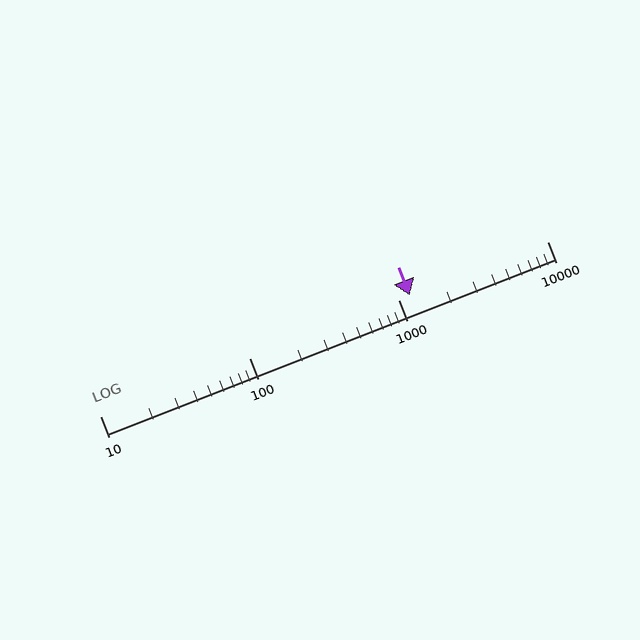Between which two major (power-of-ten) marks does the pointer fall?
The pointer is between 1000 and 10000.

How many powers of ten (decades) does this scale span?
The scale spans 3 decades, from 10 to 10000.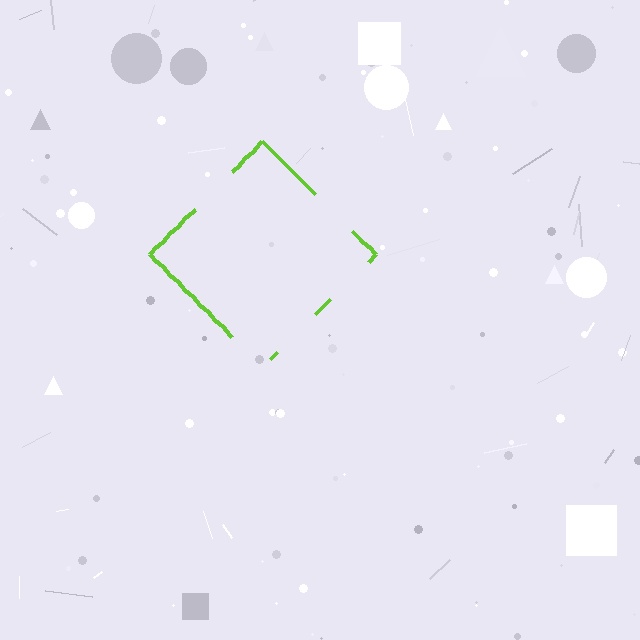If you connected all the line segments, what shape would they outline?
They would outline a diamond.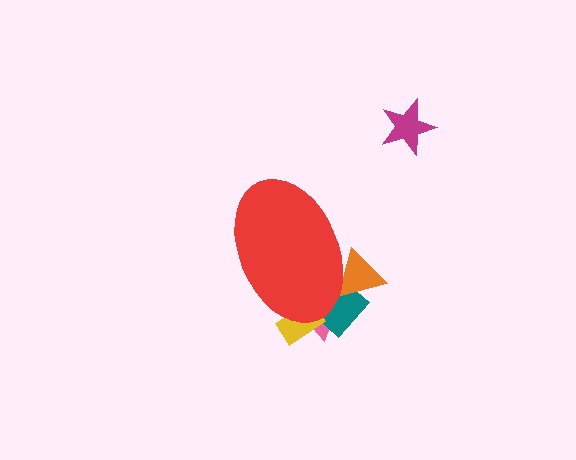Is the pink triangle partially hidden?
Yes, the pink triangle is partially hidden behind the red ellipse.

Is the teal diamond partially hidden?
Yes, the teal diamond is partially hidden behind the red ellipse.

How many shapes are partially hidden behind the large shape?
4 shapes are partially hidden.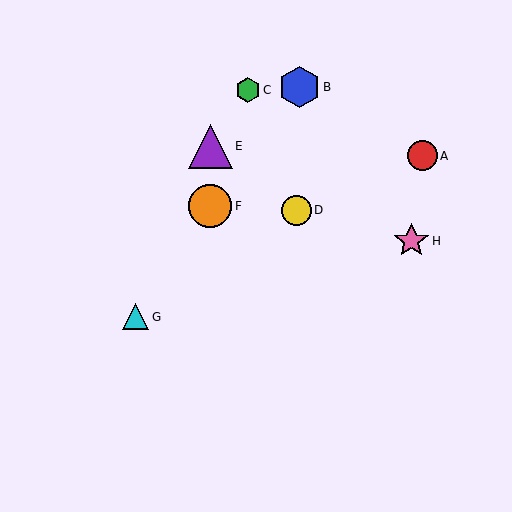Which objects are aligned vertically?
Objects E, F are aligned vertically.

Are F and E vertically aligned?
Yes, both are at x≈210.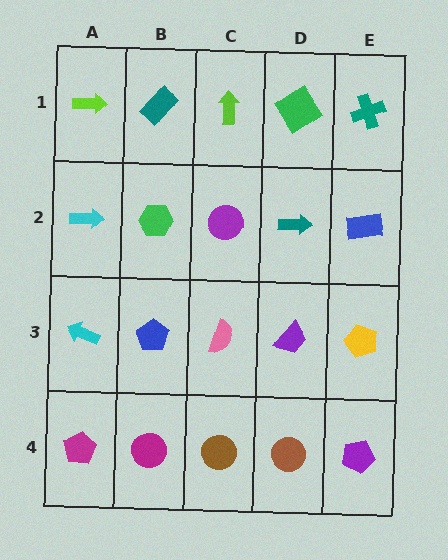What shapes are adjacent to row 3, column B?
A green hexagon (row 2, column B), a magenta circle (row 4, column B), a cyan arrow (row 3, column A), a pink semicircle (row 3, column C).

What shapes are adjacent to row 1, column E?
A blue rectangle (row 2, column E), a green diamond (row 1, column D).